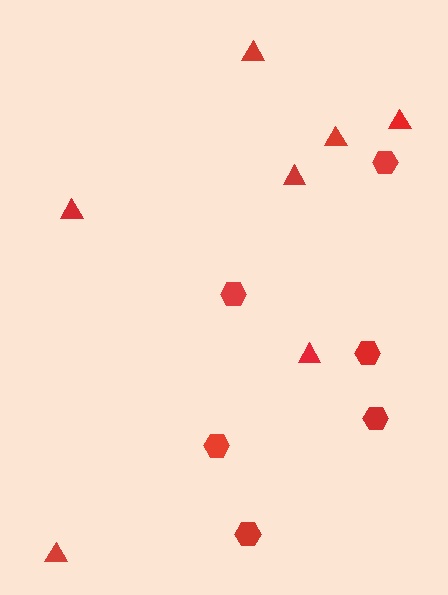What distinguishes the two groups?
There are 2 groups: one group of triangles (7) and one group of hexagons (6).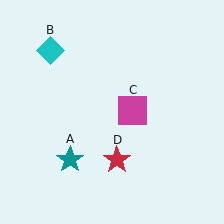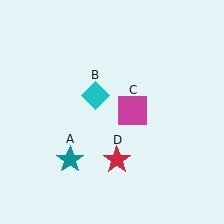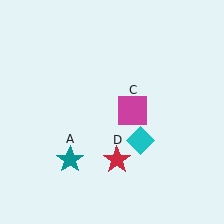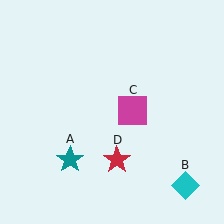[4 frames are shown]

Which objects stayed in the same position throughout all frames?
Teal star (object A) and magenta square (object C) and red star (object D) remained stationary.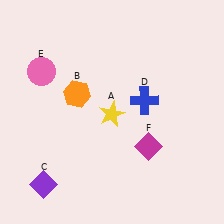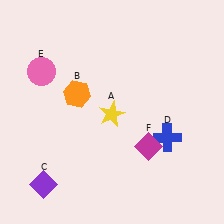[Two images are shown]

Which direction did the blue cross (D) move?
The blue cross (D) moved down.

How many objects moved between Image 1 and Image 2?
1 object moved between the two images.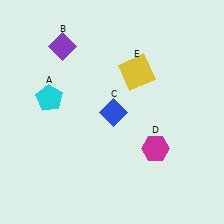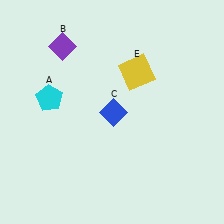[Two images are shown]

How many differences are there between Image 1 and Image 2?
There is 1 difference between the two images.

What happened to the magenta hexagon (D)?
The magenta hexagon (D) was removed in Image 2. It was in the bottom-right area of Image 1.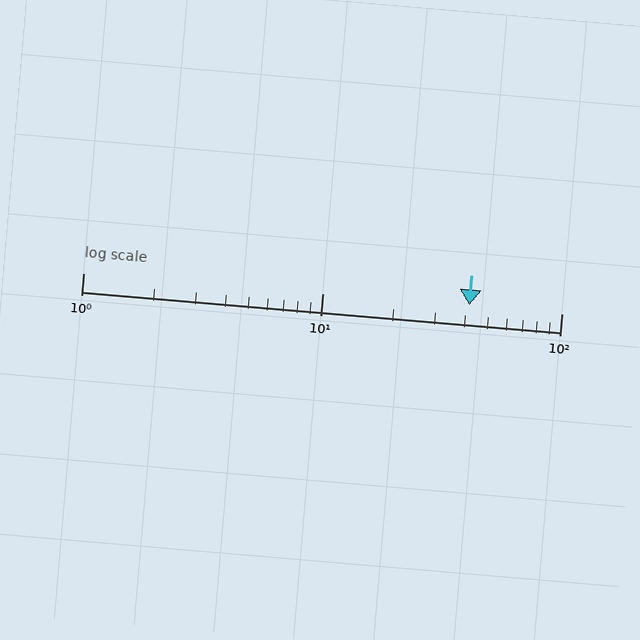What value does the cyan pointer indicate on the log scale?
The pointer indicates approximately 41.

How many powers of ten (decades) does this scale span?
The scale spans 2 decades, from 1 to 100.